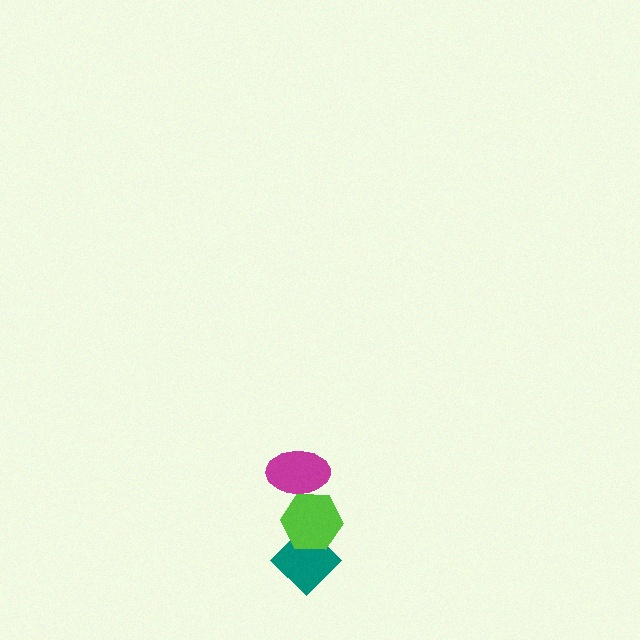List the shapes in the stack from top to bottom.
From top to bottom: the magenta ellipse, the lime hexagon, the teal diamond.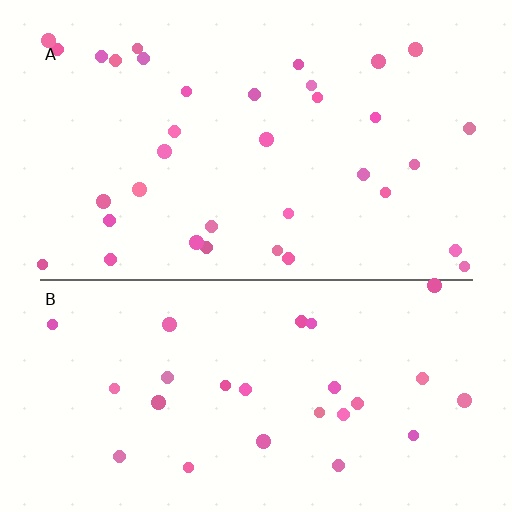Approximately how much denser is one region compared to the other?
Approximately 1.3× — region A over region B.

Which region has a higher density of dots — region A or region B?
A (the top).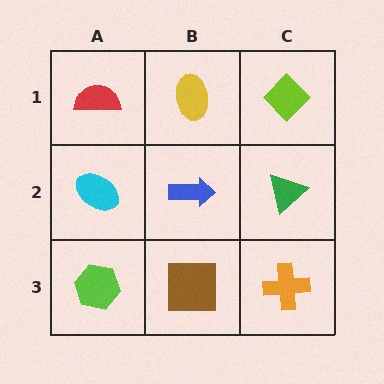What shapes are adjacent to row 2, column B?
A yellow ellipse (row 1, column B), a brown square (row 3, column B), a cyan ellipse (row 2, column A), a green triangle (row 2, column C).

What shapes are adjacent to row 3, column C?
A green triangle (row 2, column C), a brown square (row 3, column B).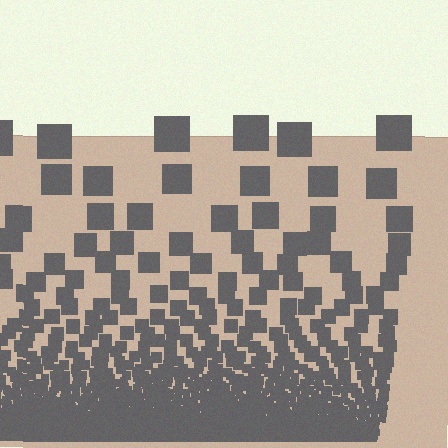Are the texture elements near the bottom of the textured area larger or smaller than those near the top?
Smaller. The gradient is inverted — elements near the bottom are smaller and denser.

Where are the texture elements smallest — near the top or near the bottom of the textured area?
Near the bottom.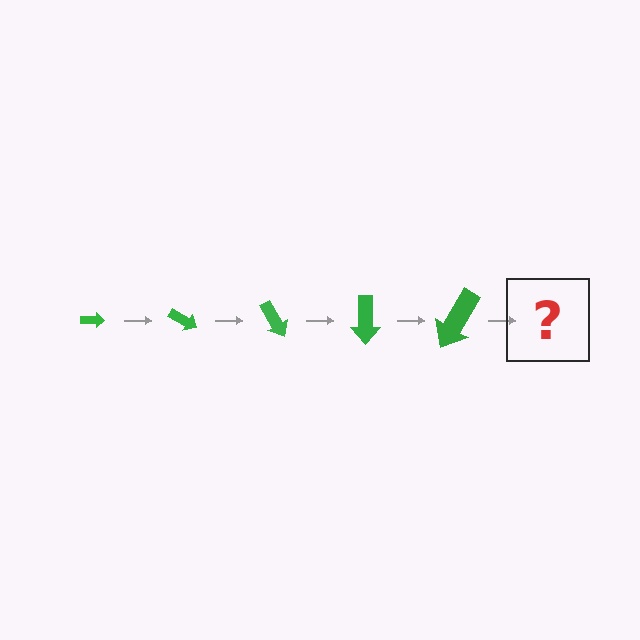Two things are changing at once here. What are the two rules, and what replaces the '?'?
The two rules are that the arrow grows larger each step and it rotates 30 degrees each step. The '?' should be an arrow, larger than the previous one and rotated 150 degrees from the start.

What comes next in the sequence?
The next element should be an arrow, larger than the previous one and rotated 150 degrees from the start.